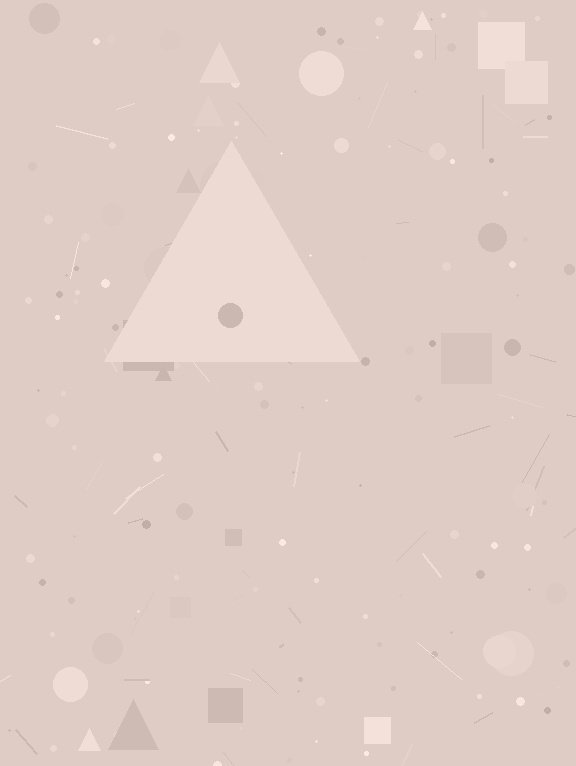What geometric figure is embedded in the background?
A triangle is embedded in the background.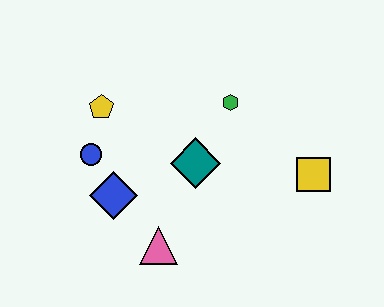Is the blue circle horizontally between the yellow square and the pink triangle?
No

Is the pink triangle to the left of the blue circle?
No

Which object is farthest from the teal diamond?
The yellow square is farthest from the teal diamond.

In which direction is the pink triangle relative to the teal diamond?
The pink triangle is below the teal diamond.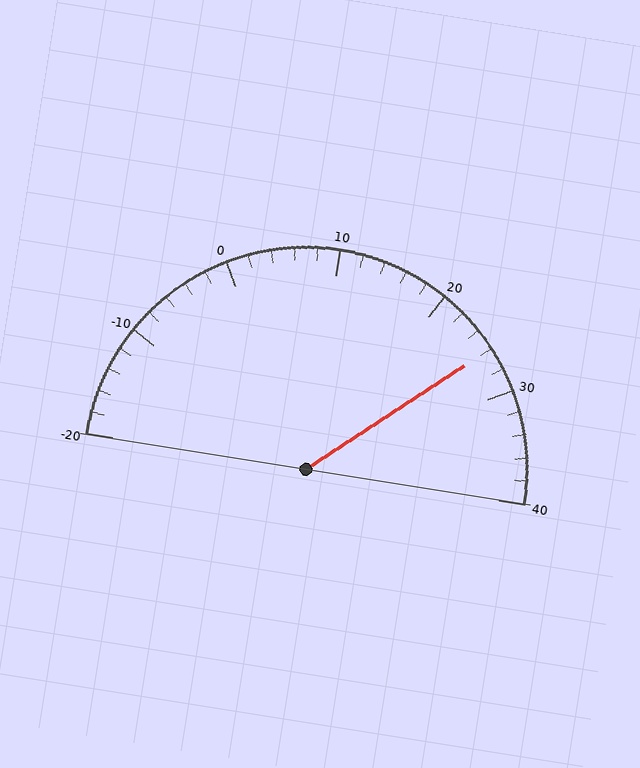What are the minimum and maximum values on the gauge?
The gauge ranges from -20 to 40.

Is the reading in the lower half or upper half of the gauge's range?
The reading is in the upper half of the range (-20 to 40).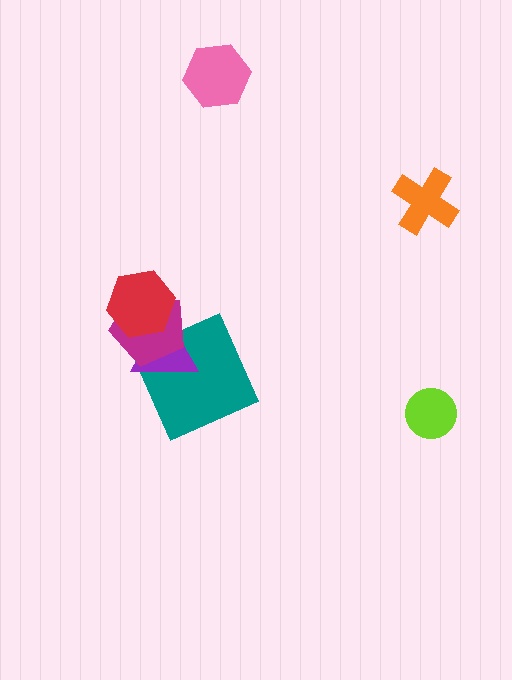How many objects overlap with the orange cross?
0 objects overlap with the orange cross.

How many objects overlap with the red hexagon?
2 objects overlap with the red hexagon.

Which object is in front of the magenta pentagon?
The red hexagon is in front of the magenta pentagon.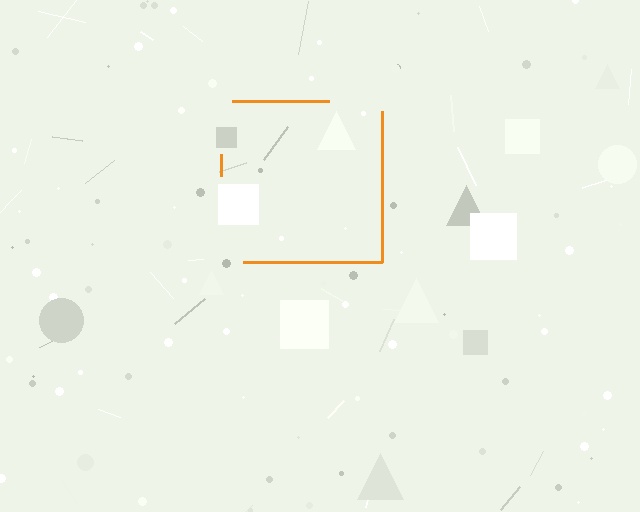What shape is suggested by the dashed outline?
The dashed outline suggests a square.